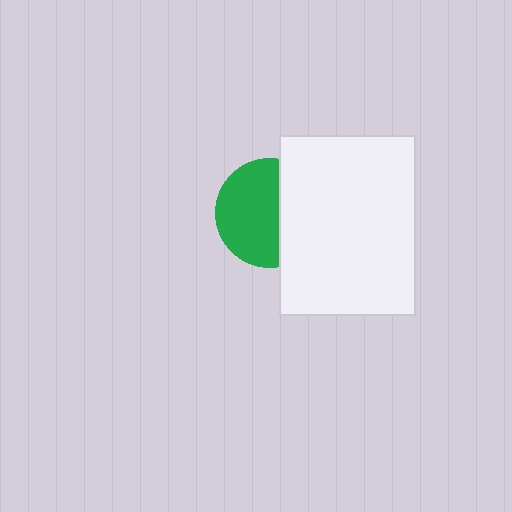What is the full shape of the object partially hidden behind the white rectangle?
The partially hidden object is a green circle.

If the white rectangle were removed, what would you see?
You would see the complete green circle.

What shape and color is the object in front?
The object in front is a white rectangle.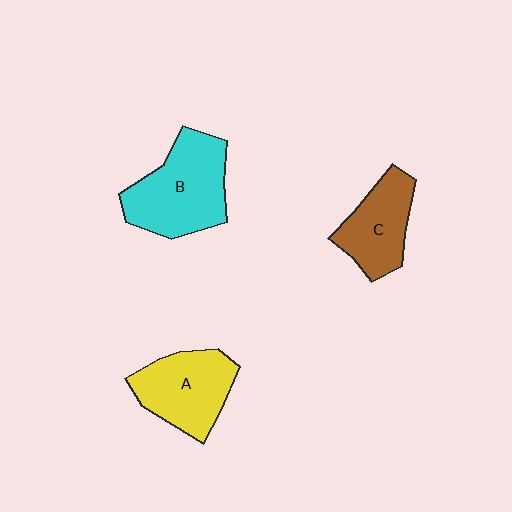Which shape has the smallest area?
Shape C (brown).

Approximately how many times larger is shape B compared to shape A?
Approximately 1.2 times.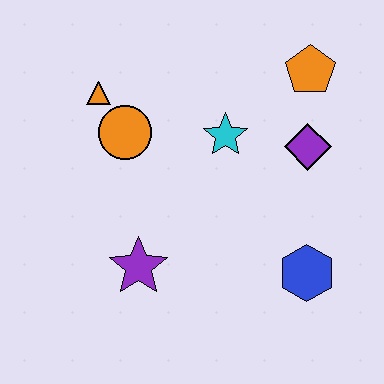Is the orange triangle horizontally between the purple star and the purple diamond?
No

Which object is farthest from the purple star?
The orange pentagon is farthest from the purple star.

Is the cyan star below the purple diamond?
No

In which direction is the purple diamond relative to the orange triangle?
The purple diamond is to the right of the orange triangle.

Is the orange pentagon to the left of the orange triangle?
No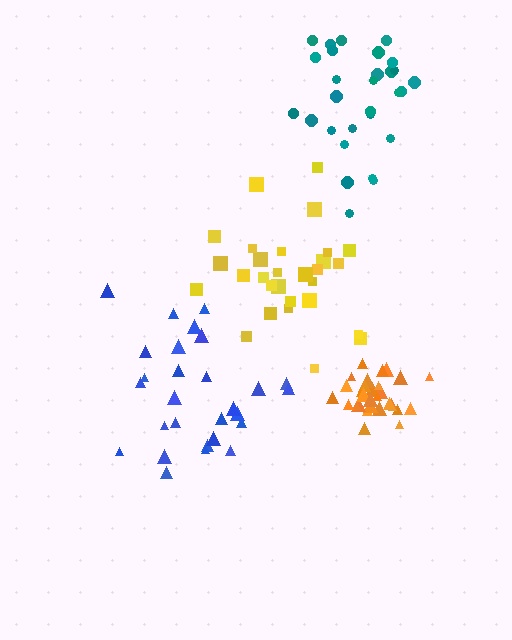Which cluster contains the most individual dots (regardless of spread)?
Orange (31).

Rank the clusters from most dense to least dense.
orange, teal, yellow, blue.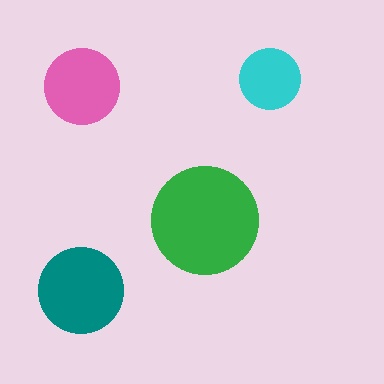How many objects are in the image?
There are 4 objects in the image.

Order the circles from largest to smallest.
the green one, the teal one, the pink one, the cyan one.